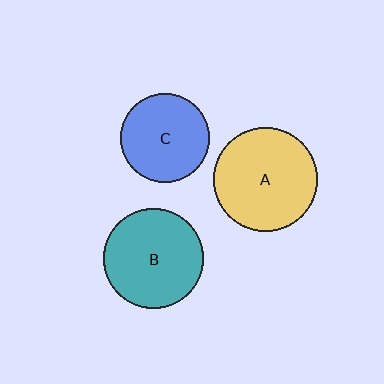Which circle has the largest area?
Circle A (yellow).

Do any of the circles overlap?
No, none of the circles overlap.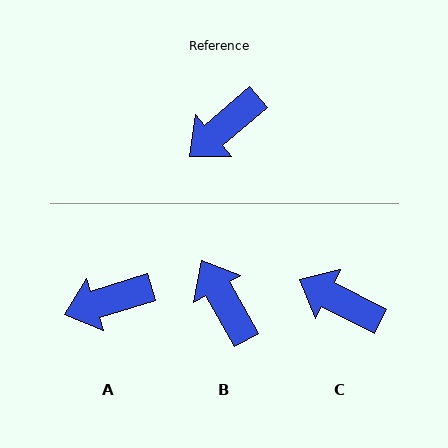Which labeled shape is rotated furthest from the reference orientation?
B, about 101 degrees away.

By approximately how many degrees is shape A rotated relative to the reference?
Approximately 23 degrees clockwise.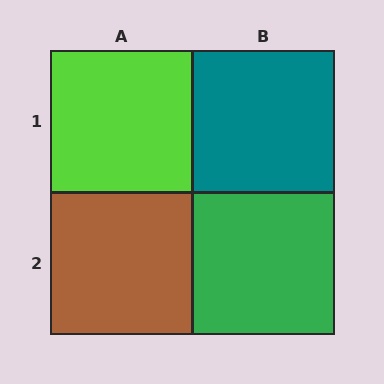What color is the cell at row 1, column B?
Teal.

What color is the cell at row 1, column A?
Lime.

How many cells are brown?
1 cell is brown.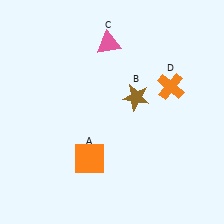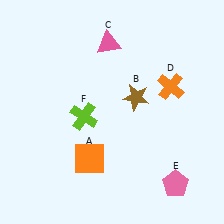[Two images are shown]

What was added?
A pink pentagon (E), a lime cross (F) were added in Image 2.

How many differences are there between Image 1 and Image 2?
There are 2 differences between the two images.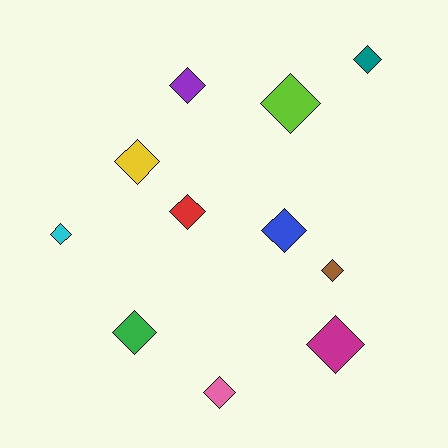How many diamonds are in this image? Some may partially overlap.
There are 11 diamonds.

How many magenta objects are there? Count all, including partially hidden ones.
There is 1 magenta object.